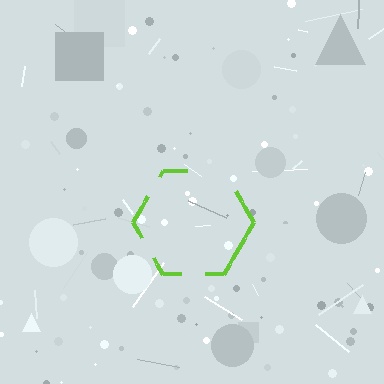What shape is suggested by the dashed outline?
The dashed outline suggests a hexagon.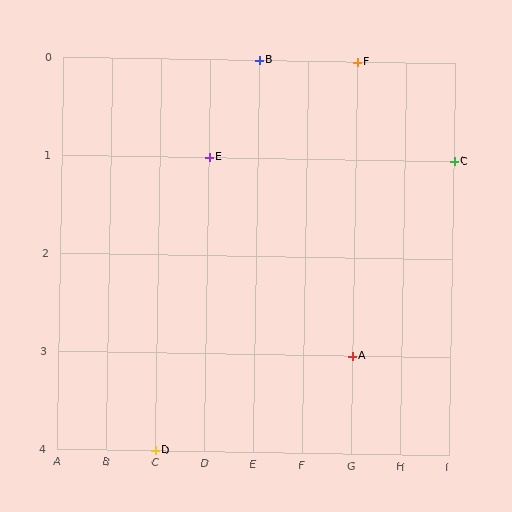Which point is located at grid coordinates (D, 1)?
Point E is at (D, 1).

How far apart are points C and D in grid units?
Points C and D are 6 columns and 3 rows apart (about 6.7 grid units diagonally).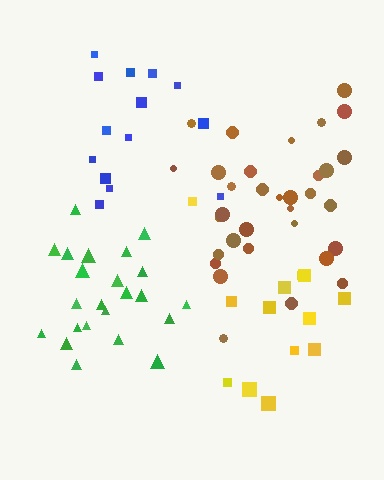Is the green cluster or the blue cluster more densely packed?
Green.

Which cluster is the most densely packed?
Green.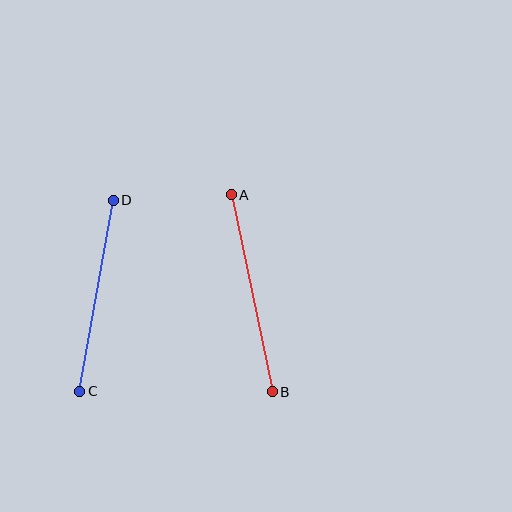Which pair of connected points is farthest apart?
Points A and B are farthest apart.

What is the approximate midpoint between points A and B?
The midpoint is at approximately (252, 293) pixels.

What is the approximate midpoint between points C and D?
The midpoint is at approximately (96, 296) pixels.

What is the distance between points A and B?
The distance is approximately 201 pixels.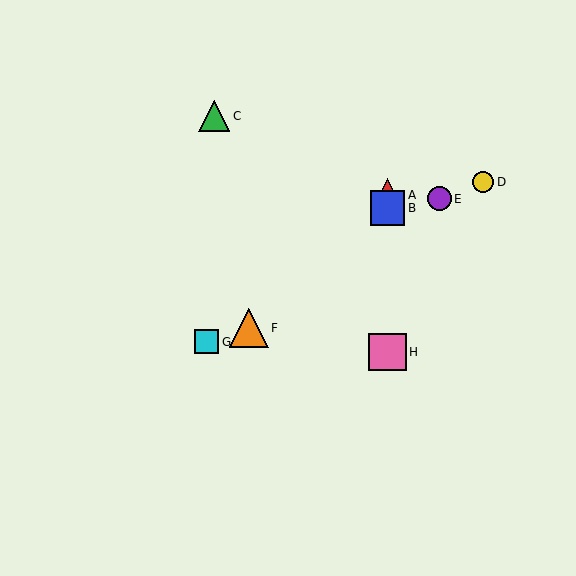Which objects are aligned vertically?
Objects A, B, H are aligned vertically.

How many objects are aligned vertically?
3 objects (A, B, H) are aligned vertically.